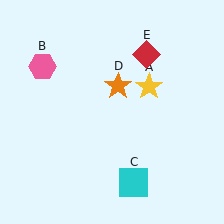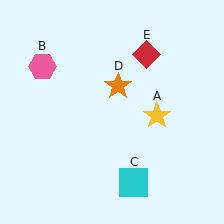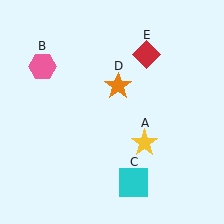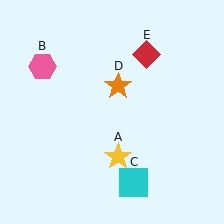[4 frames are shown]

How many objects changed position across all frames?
1 object changed position: yellow star (object A).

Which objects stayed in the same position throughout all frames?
Pink hexagon (object B) and cyan square (object C) and orange star (object D) and red diamond (object E) remained stationary.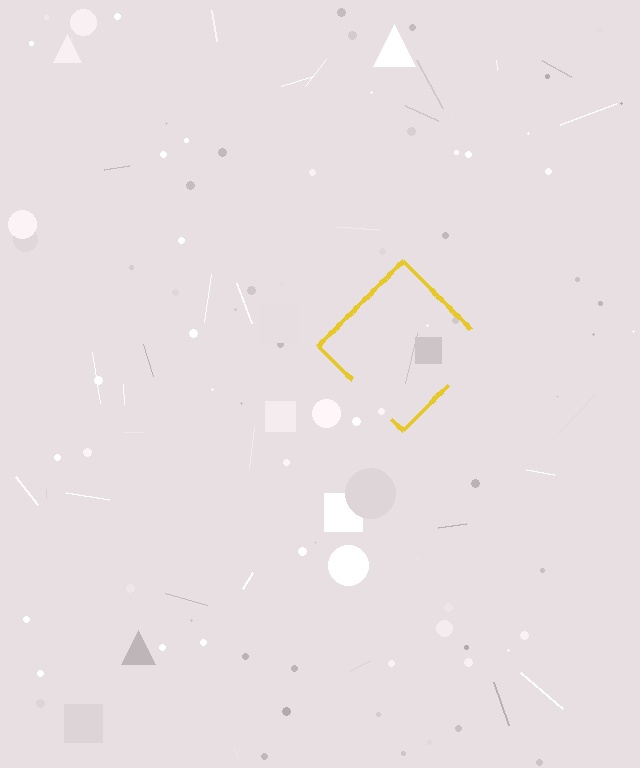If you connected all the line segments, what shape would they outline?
They would outline a diamond.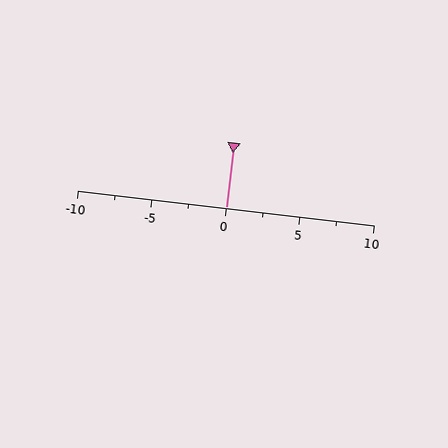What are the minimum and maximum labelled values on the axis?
The axis runs from -10 to 10.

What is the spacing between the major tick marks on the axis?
The major ticks are spaced 5 apart.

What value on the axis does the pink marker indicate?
The marker indicates approximately 0.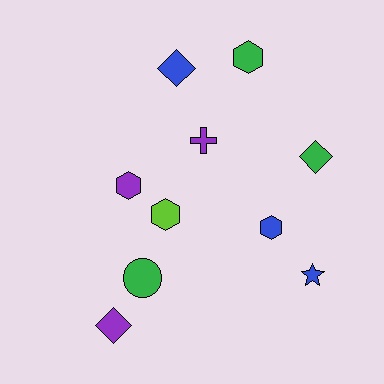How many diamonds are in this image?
There are 3 diamonds.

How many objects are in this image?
There are 10 objects.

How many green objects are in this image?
There are 3 green objects.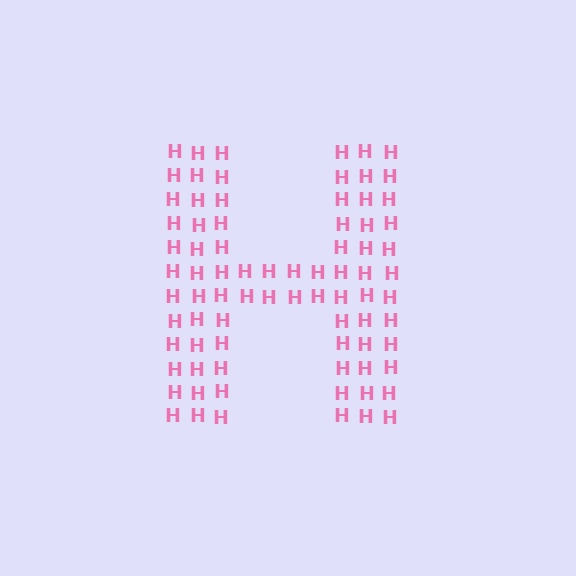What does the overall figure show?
The overall figure shows the letter H.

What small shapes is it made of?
It is made of small letter H's.